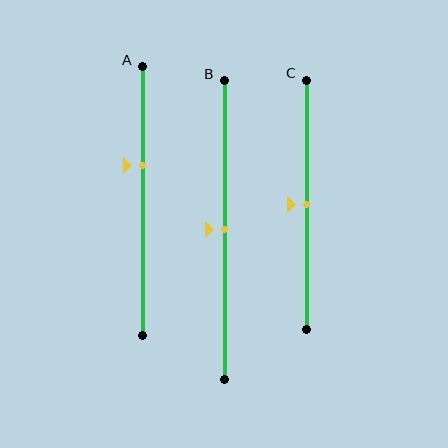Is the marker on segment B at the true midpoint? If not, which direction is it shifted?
Yes, the marker on segment B is at the true midpoint.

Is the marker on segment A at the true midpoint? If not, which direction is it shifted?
No, the marker on segment A is shifted upward by about 13% of the segment length.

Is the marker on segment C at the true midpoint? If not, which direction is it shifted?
Yes, the marker on segment C is at the true midpoint.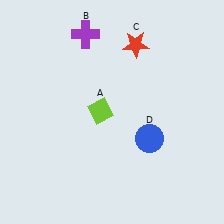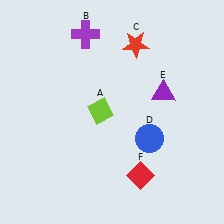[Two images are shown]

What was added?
A purple triangle (E), a red diamond (F) were added in Image 2.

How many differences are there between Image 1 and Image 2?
There are 2 differences between the two images.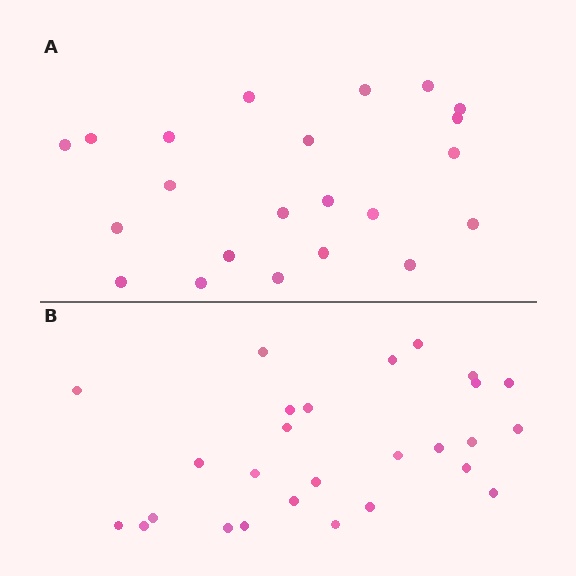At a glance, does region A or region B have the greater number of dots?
Region B (the bottom region) has more dots.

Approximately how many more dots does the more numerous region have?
Region B has about 5 more dots than region A.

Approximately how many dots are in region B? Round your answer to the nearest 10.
About 30 dots. (The exact count is 27, which rounds to 30.)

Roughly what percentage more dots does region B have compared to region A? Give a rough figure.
About 25% more.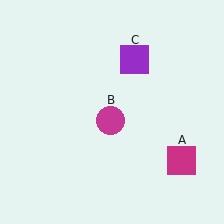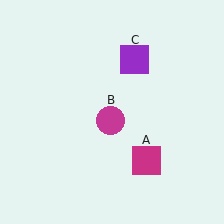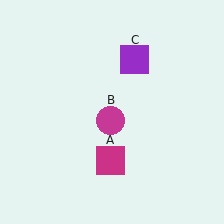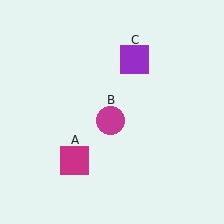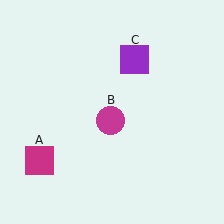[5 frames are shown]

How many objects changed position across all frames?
1 object changed position: magenta square (object A).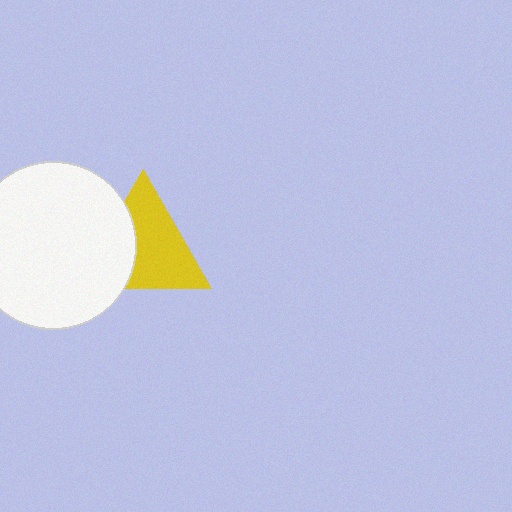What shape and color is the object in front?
The object in front is a white circle.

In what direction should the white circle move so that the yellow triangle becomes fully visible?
The white circle should move left. That is the shortest direction to clear the overlap and leave the yellow triangle fully visible.